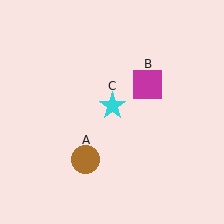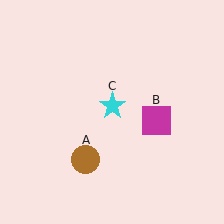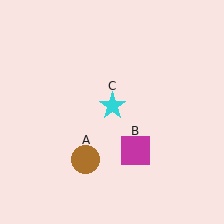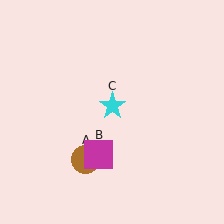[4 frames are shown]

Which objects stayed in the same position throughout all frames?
Brown circle (object A) and cyan star (object C) remained stationary.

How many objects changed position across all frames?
1 object changed position: magenta square (object B).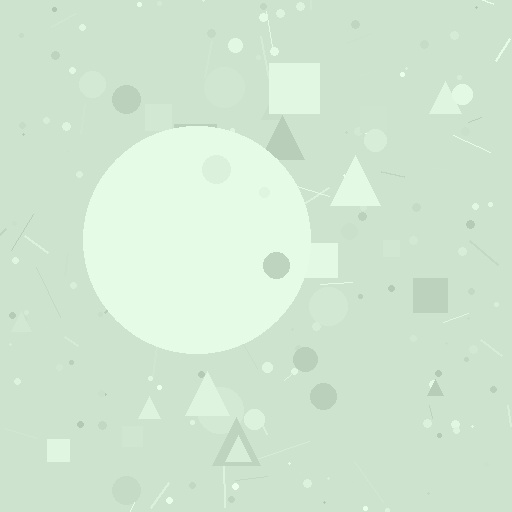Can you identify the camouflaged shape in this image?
The camouflaged shape is a circle.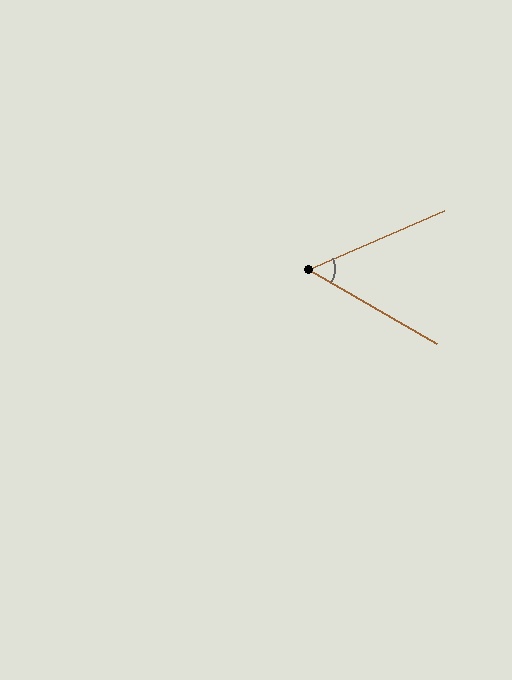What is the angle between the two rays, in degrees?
Approximately 53 degrees.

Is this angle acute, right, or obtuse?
It is acute.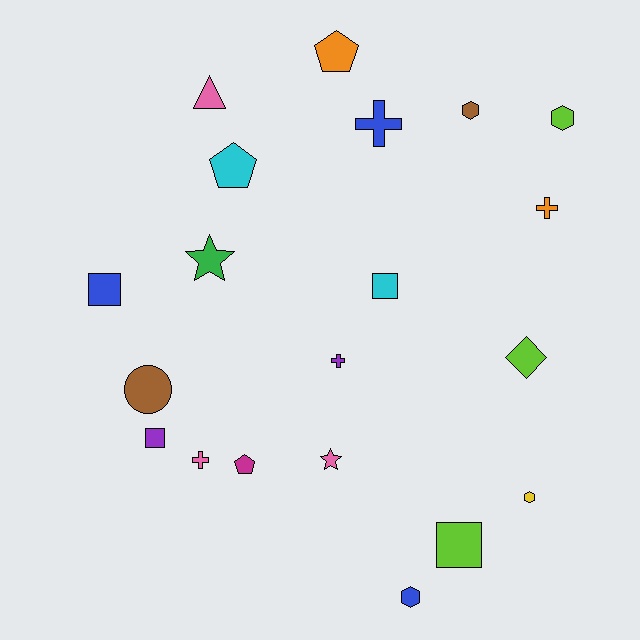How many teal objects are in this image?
There are no teal objects.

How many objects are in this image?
There are 20 objects.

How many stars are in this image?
There are 2 stars.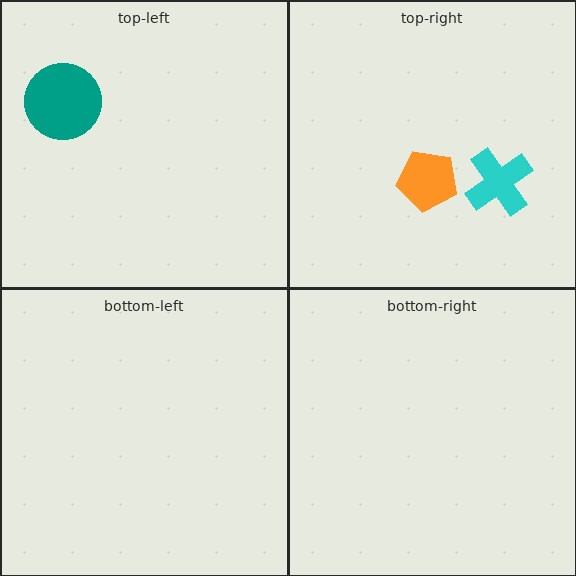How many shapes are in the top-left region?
1.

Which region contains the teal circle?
The top-left region.